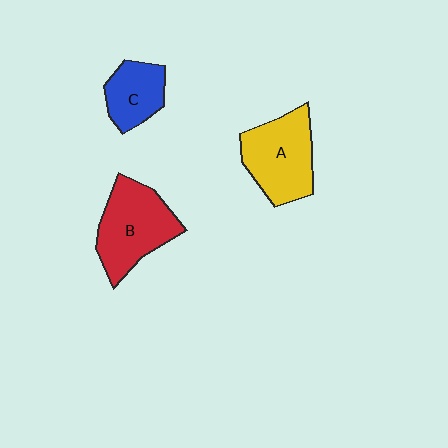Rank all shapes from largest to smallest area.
From largest to smallest: B (red), A (yellow), C (blue).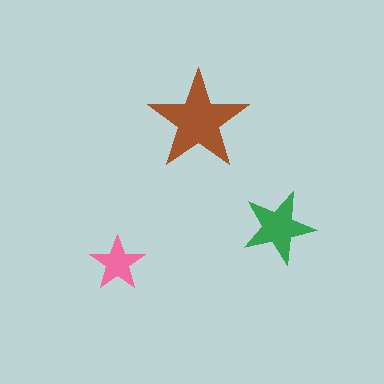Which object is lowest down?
The pink star is bottommost.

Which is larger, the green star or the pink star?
The green one.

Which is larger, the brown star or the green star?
The brown one.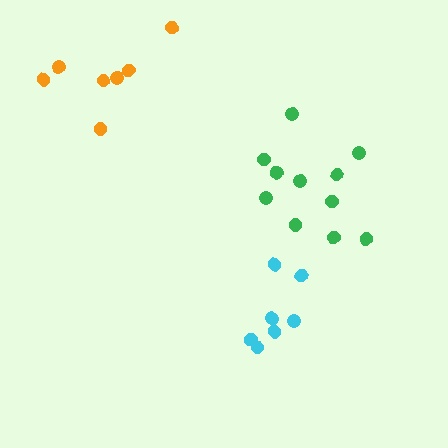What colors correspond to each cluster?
The clusters are colored: green, cyan, orange.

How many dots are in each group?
Group 1: 11 dots, Group 2: 7 dots, Group 3: 7 dots (25 total).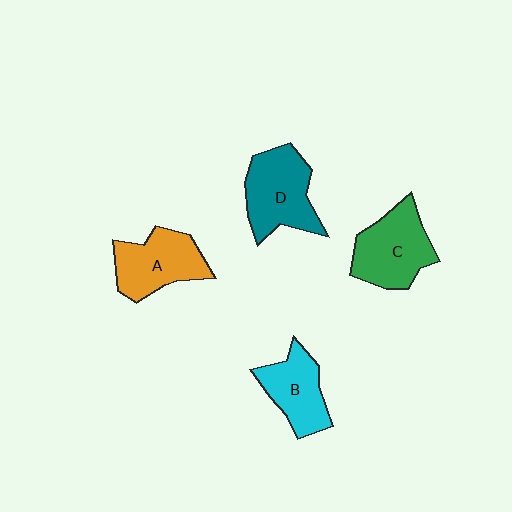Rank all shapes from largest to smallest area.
From largest to smallest: D (teal), C (green), A (orange), B (cyan).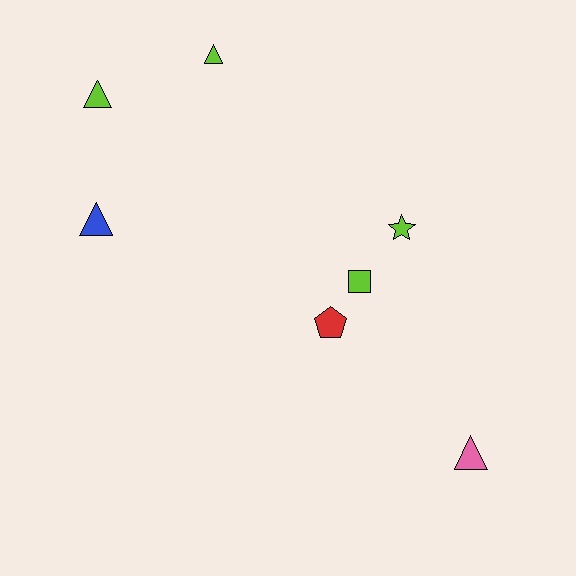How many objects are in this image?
There are 7 objects.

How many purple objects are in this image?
There are no purple objects.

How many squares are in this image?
There is 1 square.